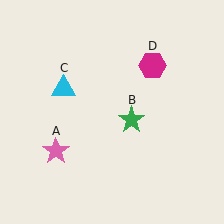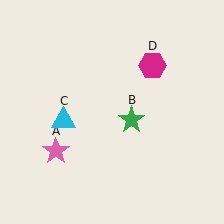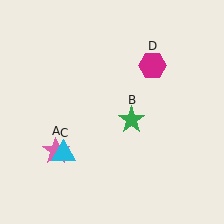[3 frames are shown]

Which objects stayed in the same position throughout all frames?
Pink star (object A) and green star (object B) and magenta hexagon (object D) remained stationary.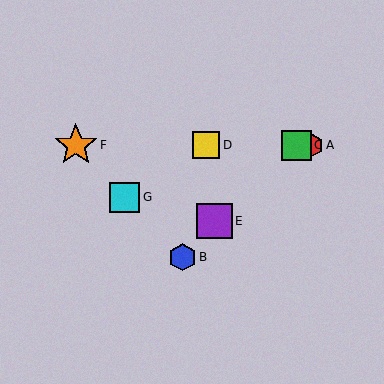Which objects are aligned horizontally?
Objects A, C, D, F are aligned horizontally.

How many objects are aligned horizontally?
4 objects (A, C, D, F) are aligned horizontally.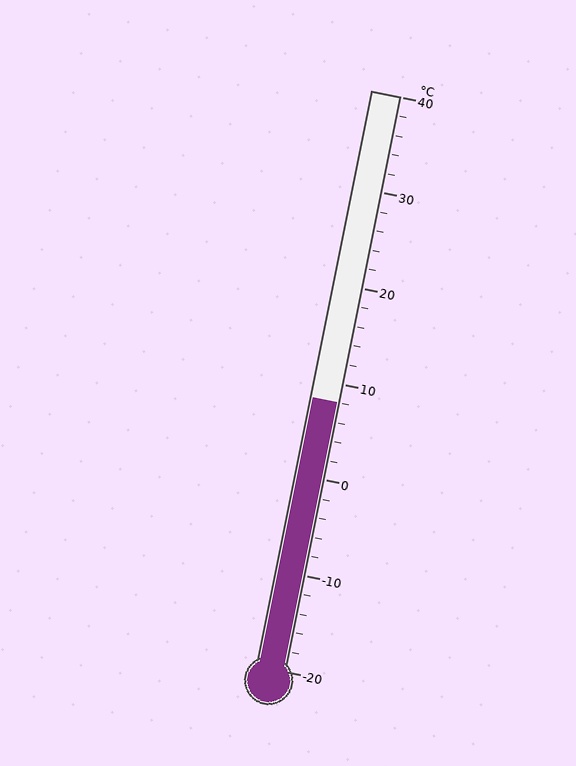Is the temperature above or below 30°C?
The temperature is below 30°C.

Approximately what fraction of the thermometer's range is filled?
The thermometer is filled to approximately 45% of its range.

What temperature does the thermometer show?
The thermometer shows approximately 8°C.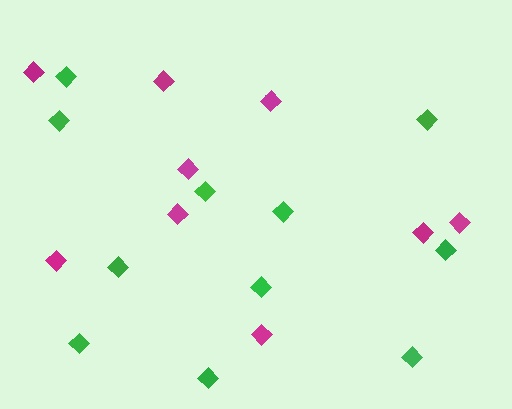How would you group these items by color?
There are 2 groups: one group of magenta diamonds (9) and one group of green diamonds (11).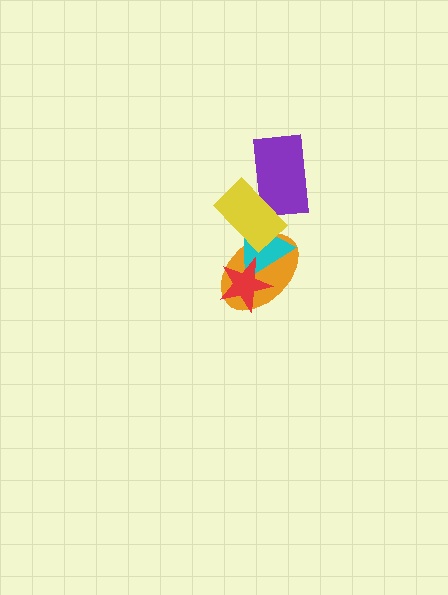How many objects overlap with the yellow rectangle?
3 objects overlap with the yellow rectangle.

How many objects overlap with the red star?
2 objects overlap with the red star.